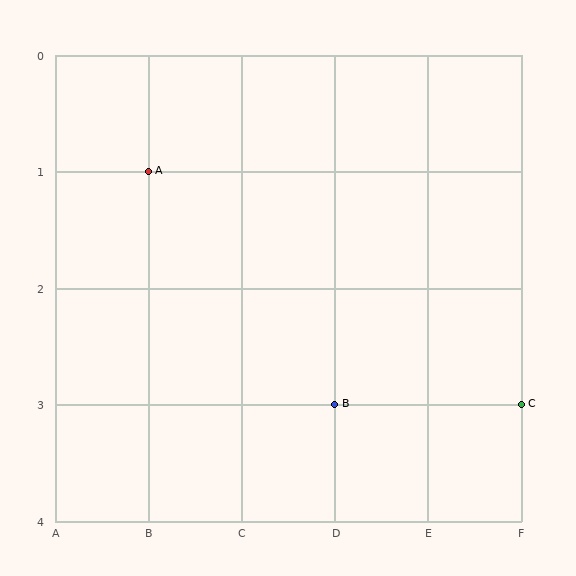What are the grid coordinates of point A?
Point A is at grid coordinates (B, 1).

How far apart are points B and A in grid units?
Points B and A are 2 columns and 2 rows apart (about 2.8 grid units diagonally).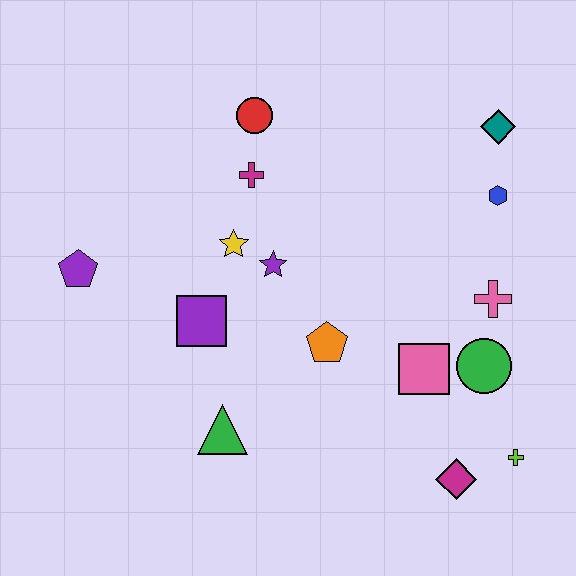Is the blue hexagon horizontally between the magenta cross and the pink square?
No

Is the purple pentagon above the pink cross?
Yes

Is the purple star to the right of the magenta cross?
Yes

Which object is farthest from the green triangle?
The teal diamond is farthest from the green triangle.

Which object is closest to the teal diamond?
The blue hexagon is closest to the teal diamond.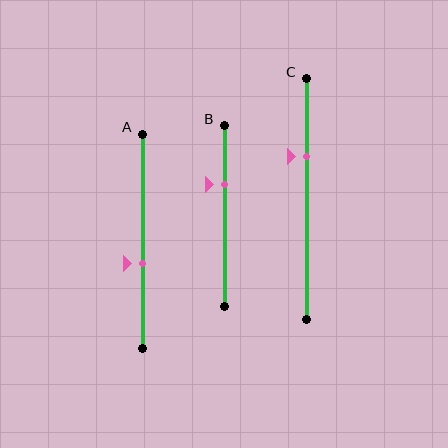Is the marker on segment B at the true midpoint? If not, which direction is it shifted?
No, the marker on segment B is shifted upward by about 18% of the segment length.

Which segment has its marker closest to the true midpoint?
Segment A has its marker closest to the true midpoint.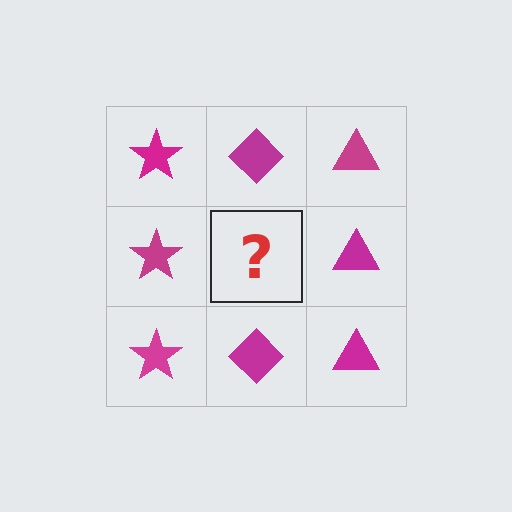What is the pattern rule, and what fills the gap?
The rule is that each column has a consistent shape. The gap should be filled with a magenta diamond.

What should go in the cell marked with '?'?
The missing cell should contain a magenta diamond.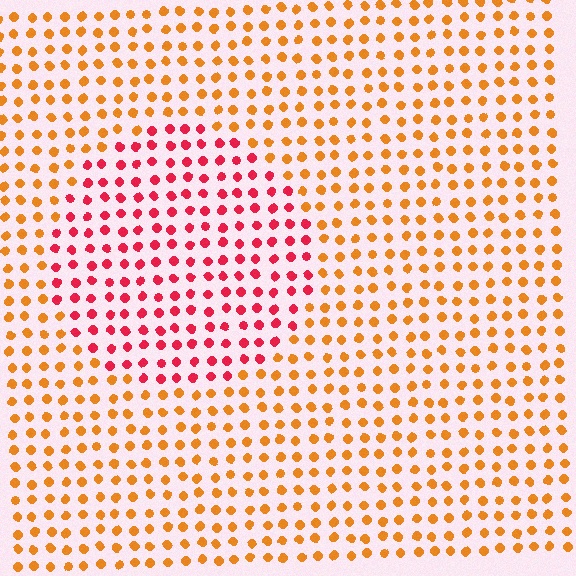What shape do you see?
I see a circle.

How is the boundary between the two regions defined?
The boundary is defined purely by a slight shift in hue (about 44 degrees). Spacing, size, and orientation are identical on both sides.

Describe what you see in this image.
The image is filled with small orange elements in a uniform arrangement. A circle-shaped region is visible where the elements are tinted to a slightly different hue, forming a subtle color boundary.